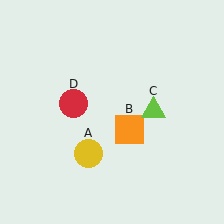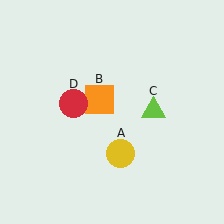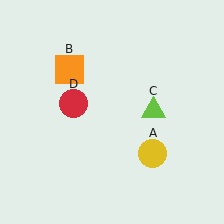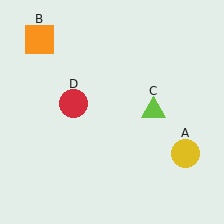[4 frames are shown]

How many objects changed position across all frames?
2 objects changed position: yellow circle (object A), orange square (object B).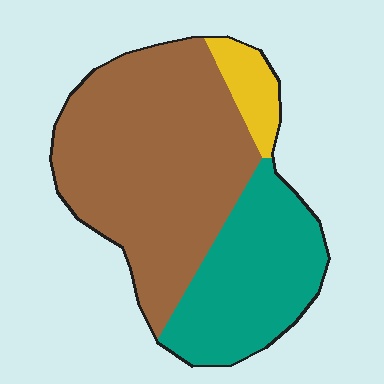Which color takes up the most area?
Brown, at roughly 60%.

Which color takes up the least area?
Yellow, at roughly 10%.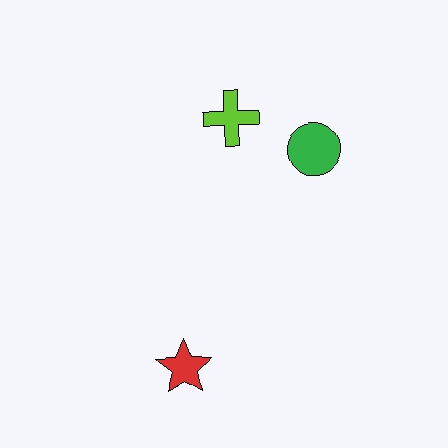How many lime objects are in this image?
There is 1 lime object.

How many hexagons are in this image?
There are no hexagons.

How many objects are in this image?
There are 3 objects.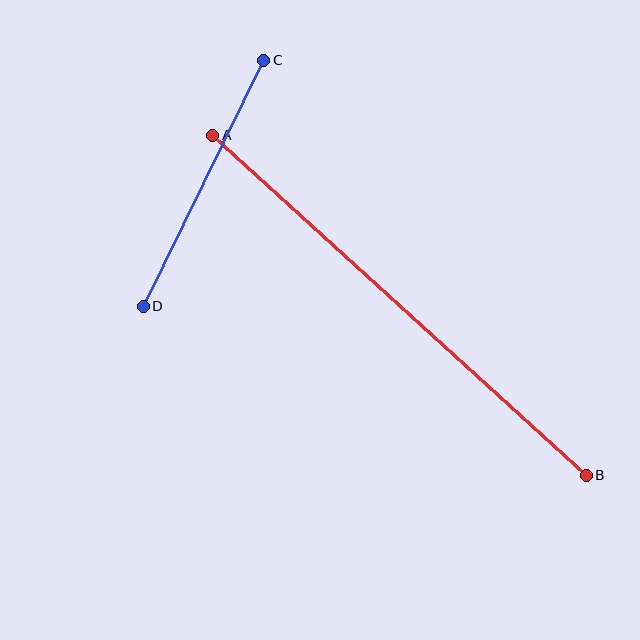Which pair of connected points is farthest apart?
Points A and B are farthest apart.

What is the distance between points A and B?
The distance is approximately 505 pixels.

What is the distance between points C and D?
The distance is approximately 274 pixels.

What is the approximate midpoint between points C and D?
The midpoint is at approximately (204, 183) pixels.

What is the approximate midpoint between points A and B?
The midpoint is at approximately (400, 305) pixels.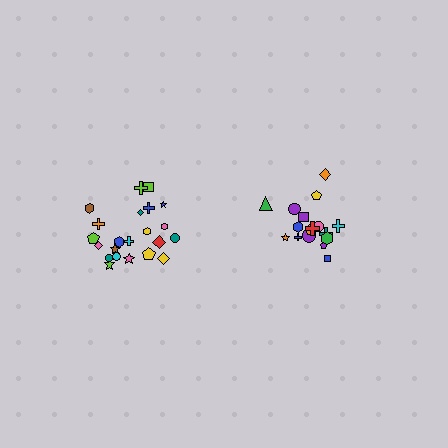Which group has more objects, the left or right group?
The left group.